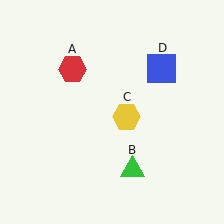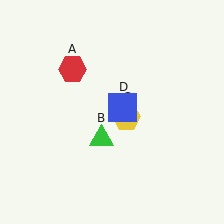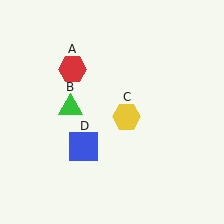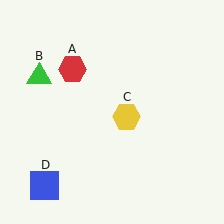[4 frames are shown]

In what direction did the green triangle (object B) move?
The green triangle (object B) moved up and to the left.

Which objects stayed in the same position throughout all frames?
Red hexagon (object A) and yellow hexagon (object C) remained stationary.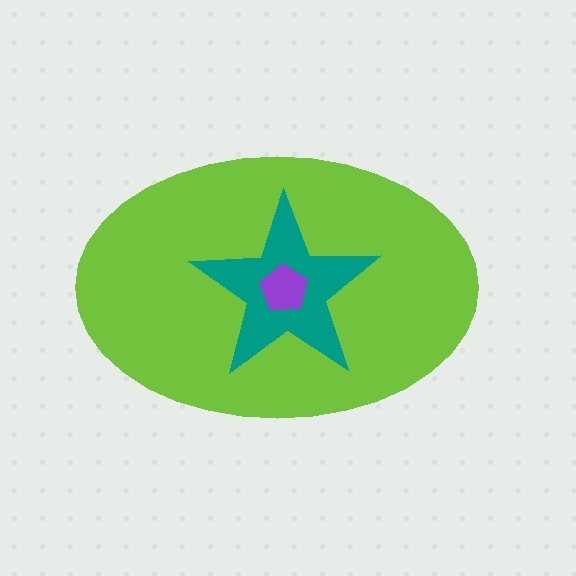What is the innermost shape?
The purple pentagon.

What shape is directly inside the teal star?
The purple pentagon.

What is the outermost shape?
The lime ellipse.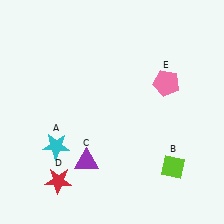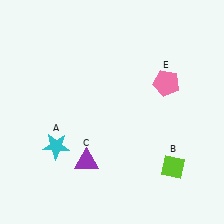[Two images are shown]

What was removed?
The red star (D) was removed in Image 2.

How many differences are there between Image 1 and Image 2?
There is 1 difference between the two images.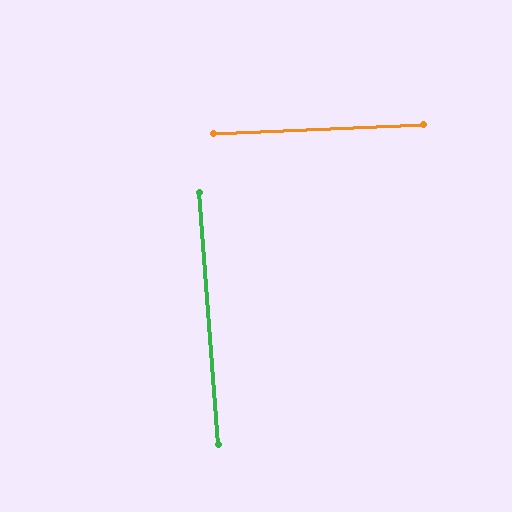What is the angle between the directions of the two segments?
Approximately 88 degrees.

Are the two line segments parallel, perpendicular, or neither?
Perpendicular — they meet at approximately 88°.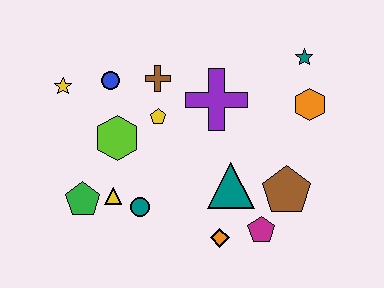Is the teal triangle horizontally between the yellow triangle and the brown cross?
No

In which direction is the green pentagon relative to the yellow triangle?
The green pentagon is to the left of the yellow triangle.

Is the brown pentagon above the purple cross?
No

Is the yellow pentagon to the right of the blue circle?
Yes